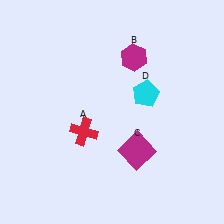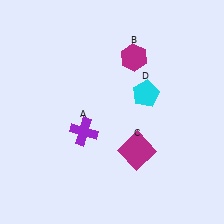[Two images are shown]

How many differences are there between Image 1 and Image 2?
There is 1 difference between the two images.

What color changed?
The cross (A) changed from red in Image 1 to purple in Image 2.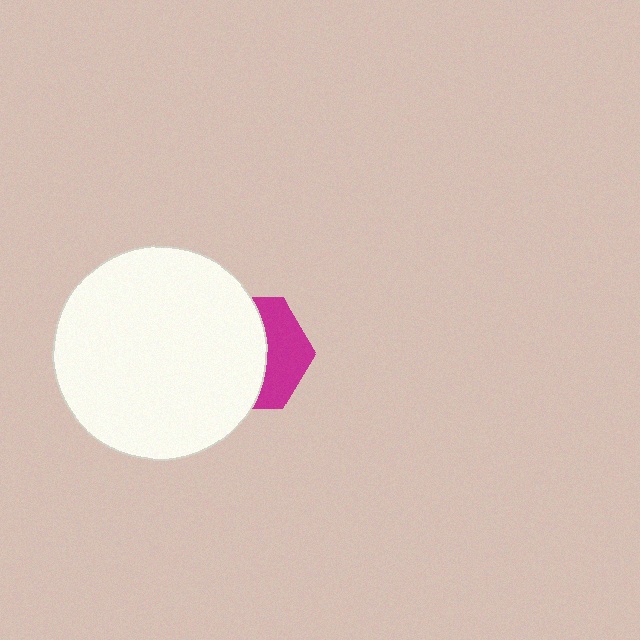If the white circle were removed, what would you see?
You would see the complete magenta hexagon.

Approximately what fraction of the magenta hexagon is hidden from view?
Roughly 62% of the magenta hexagon is hidden behind the white circle.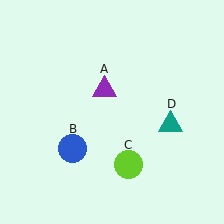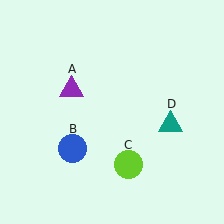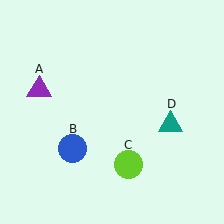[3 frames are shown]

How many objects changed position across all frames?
1 object changed position: purple triangle (object A).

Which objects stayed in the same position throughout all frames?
Blue circle (object B) and lime circle (object C) and teal triangle (object D) remained stationary.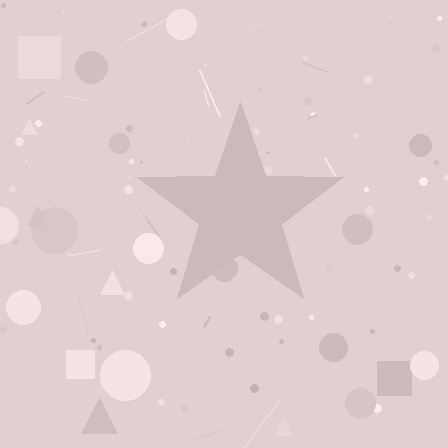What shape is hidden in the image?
A star is hidden in the image.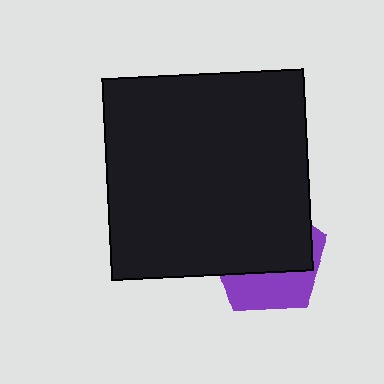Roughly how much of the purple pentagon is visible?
A small part of it is visible (roughly 37%).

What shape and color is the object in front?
The object in front is a black square.